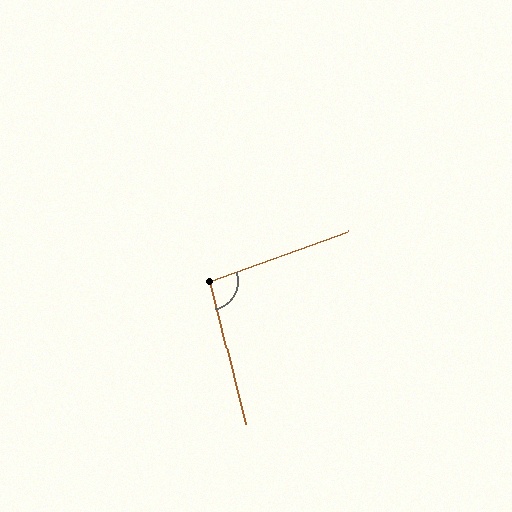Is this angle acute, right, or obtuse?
It is obtuse.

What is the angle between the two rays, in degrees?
Approximately 96 degrees.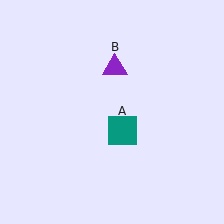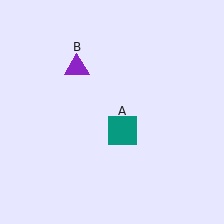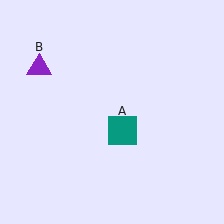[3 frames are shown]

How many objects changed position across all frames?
1 object changed position: purple triangle (object B).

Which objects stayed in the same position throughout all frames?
Teal square (object A) remained stationary.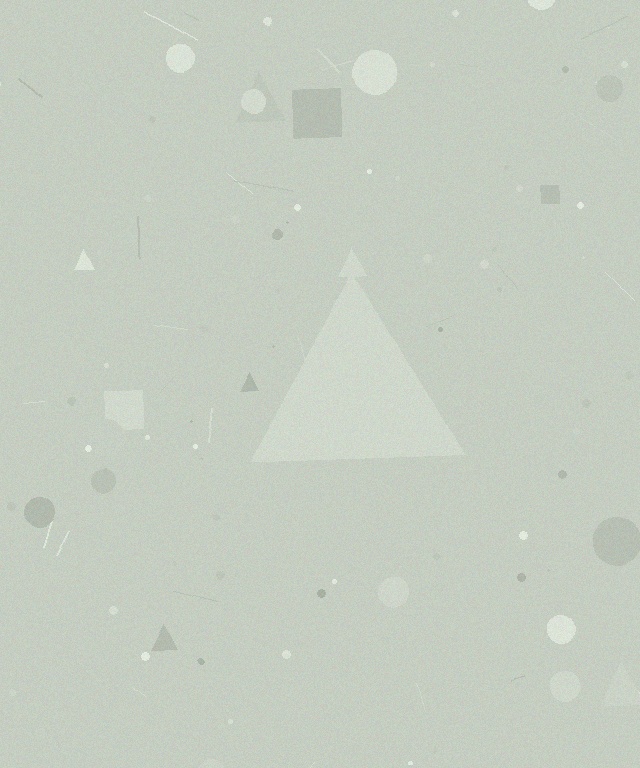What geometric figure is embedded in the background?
A triangle is embedded in the background.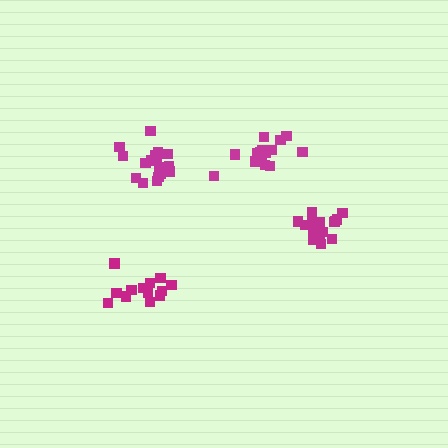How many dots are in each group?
Group 1: 18 dots, Group 2: 13 dots, Group 3: 17 dots, Group 4: 16 dots (64 total).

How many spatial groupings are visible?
There are 4 spatial groupings.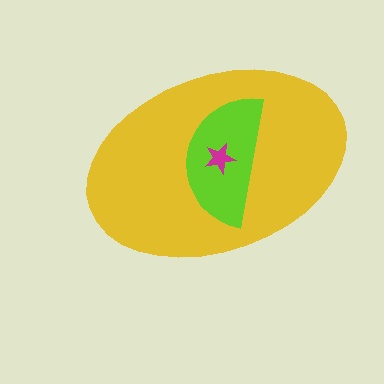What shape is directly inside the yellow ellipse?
The lime semicircle.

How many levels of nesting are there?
3.